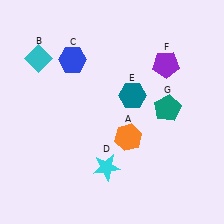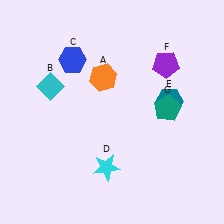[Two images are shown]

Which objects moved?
The objects that moved are: the orange hexagon (A), the cyan diamond (B), the teal hexagon (E).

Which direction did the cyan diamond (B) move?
The cyan diamond (B) moved down.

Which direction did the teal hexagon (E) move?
The teal hexagon (E) moved right.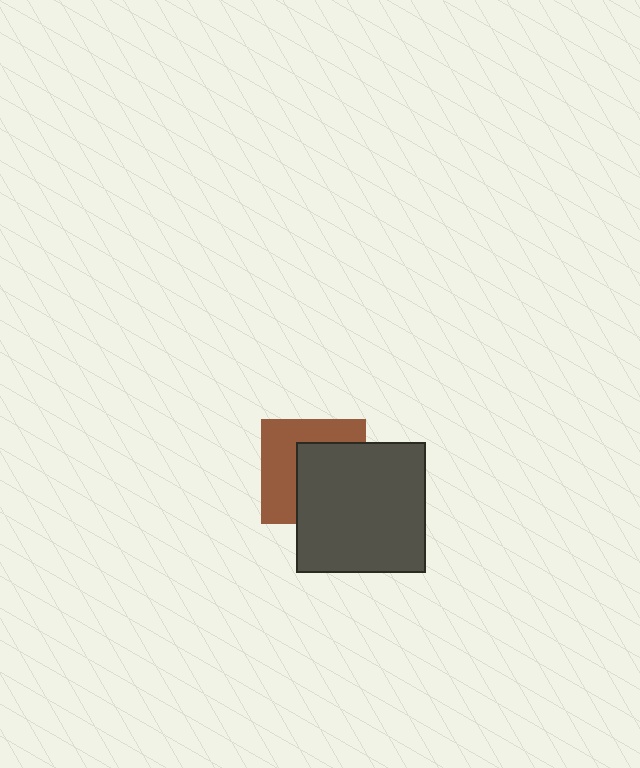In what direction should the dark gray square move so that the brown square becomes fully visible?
The dark gray square should move toward the lower-right. That is the shortest direction to clear the overlap and leave the brown square fully visible.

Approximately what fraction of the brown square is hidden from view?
Roughly 53% of the brown square is hidden behind the dark gray square.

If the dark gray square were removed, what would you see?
You would see the complete brown square.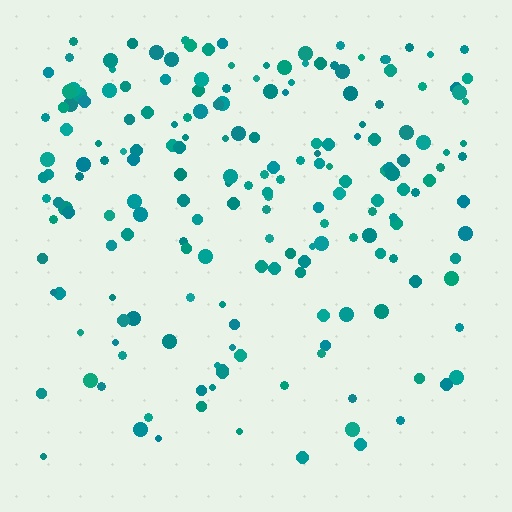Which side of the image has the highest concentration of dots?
The top.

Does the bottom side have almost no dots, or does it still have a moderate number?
Still a moderate number, just noticeably fewer than the top.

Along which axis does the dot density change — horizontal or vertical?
Vertical.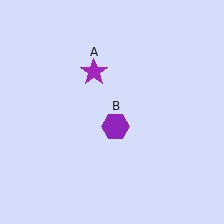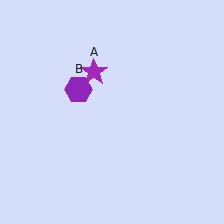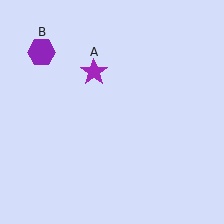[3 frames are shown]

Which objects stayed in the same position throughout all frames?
Purple star (object A) remained stationary.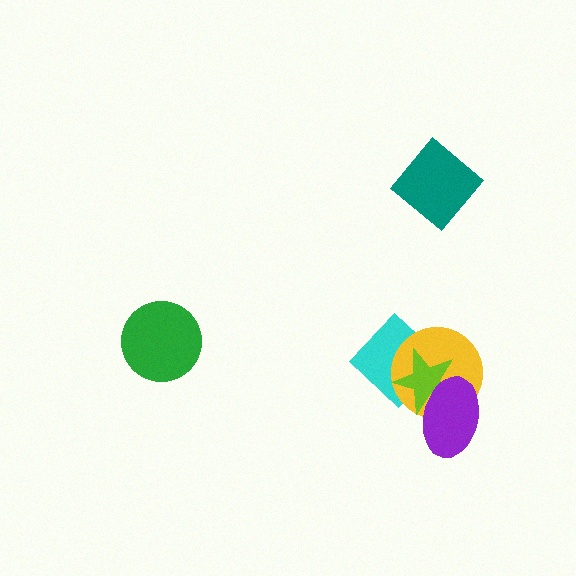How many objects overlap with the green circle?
0 objects overlap with the green circle.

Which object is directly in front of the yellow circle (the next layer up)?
The lime star is directly in front of the yellow circle.